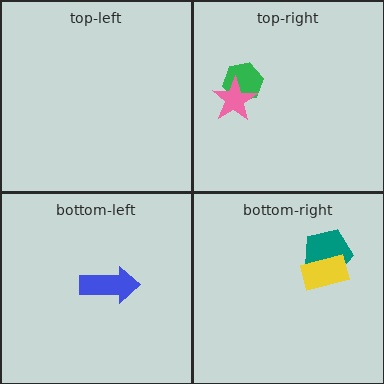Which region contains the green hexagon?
The top-right region.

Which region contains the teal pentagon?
The bottom-right region.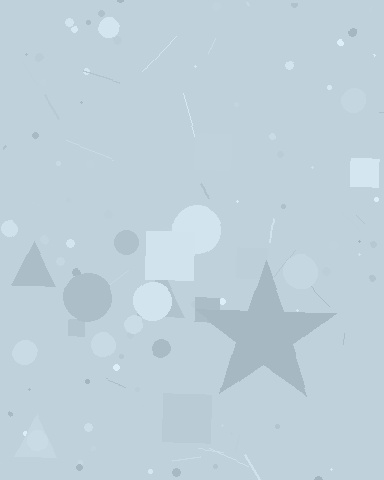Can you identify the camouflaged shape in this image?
The camouflaged shape is a star.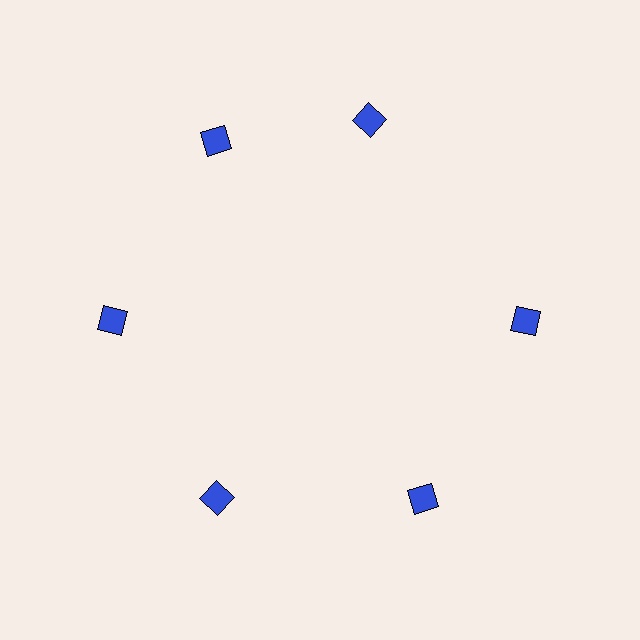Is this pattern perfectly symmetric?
No. The 6 blue squares are arranged in a ring, but one element near the 1 o'clock position is rotated out of alignment along the ring, breaking the 6-fold rotational symmetry.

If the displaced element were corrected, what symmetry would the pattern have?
It would have 6-fold rotational symmetry — the pattern would map onto itself every 60 degrees.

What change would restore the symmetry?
The symmetry would be restored by rotating it back into even spacing with its neighbors so that all 6 squares sit at equal angles and equal distance from the center.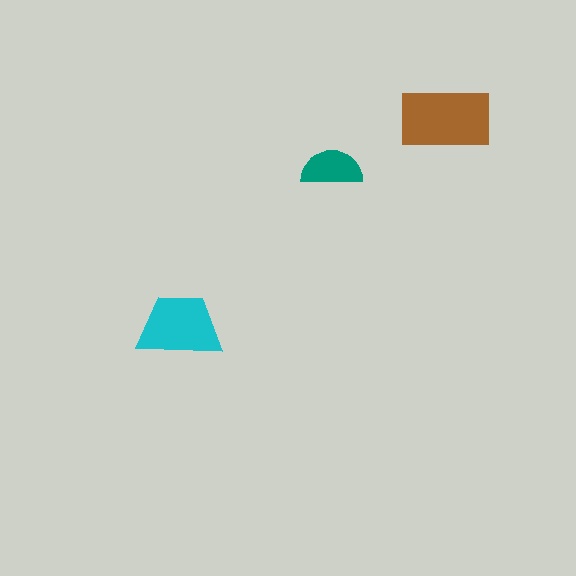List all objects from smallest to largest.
The teal semicircle, the cyan trapezoid, the brown rectangle.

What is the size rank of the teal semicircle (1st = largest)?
3rd.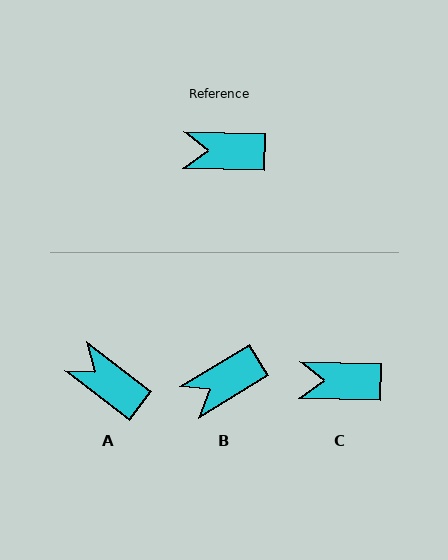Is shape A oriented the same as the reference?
No, it is off by about 36 degrees.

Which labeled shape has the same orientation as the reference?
C.